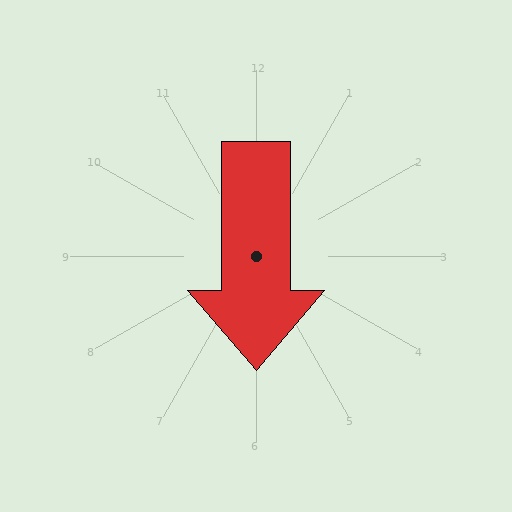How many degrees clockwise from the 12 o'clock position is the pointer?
Approximately 180 degrees.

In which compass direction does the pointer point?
South.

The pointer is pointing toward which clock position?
Roughly 6 o'clock.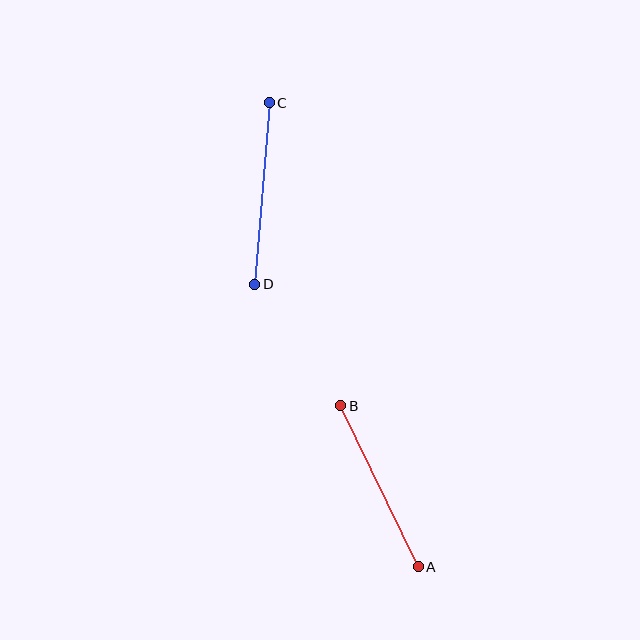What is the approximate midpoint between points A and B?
The midpoint is at approximately (379, 486) pixels.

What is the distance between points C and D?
The distance is approximately 182 pixels.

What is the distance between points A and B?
The distance is approximately 179 pixels.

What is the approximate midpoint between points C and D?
The midpoint is at approximately (262, 193) pixels.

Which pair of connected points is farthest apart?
Points C and D are farthest apart.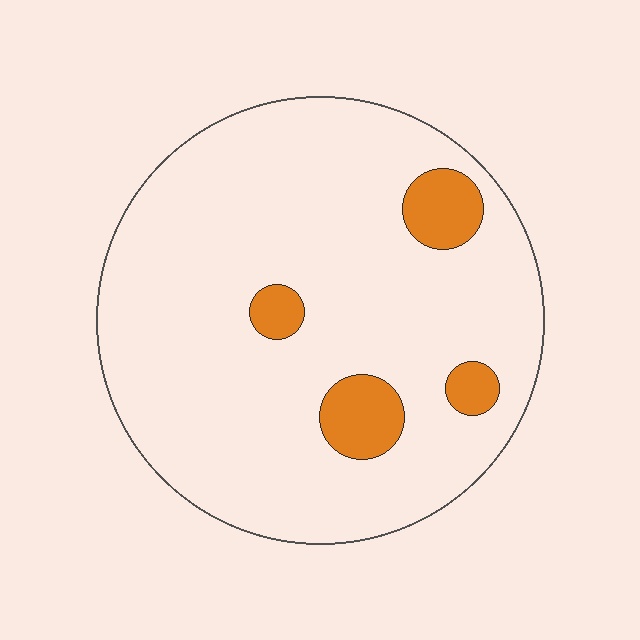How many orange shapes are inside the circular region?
4.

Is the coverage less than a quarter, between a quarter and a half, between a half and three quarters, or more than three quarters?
Less than a quarter.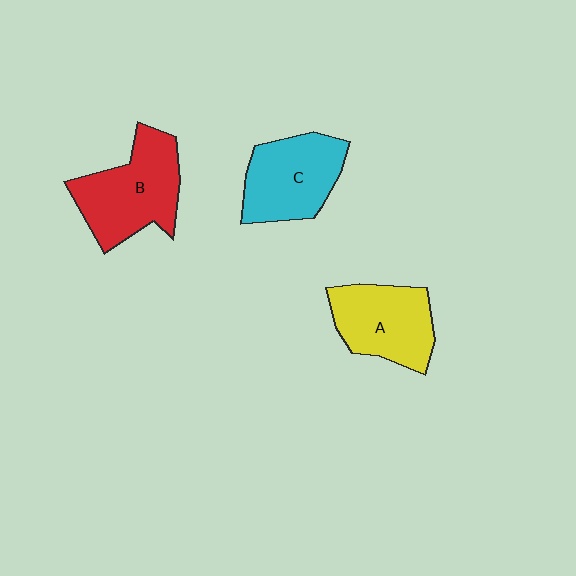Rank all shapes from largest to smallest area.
From largest to smallest: B (red), C (cyan), A (yellow).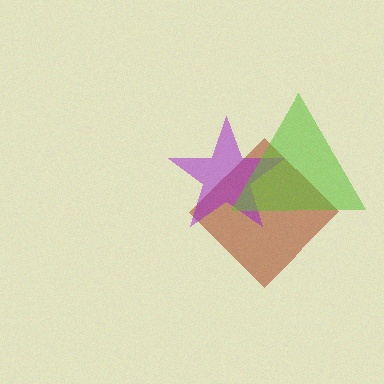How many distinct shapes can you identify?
There are 3 distinct shapes: a brown diamond, a purple star, a lime triangle.